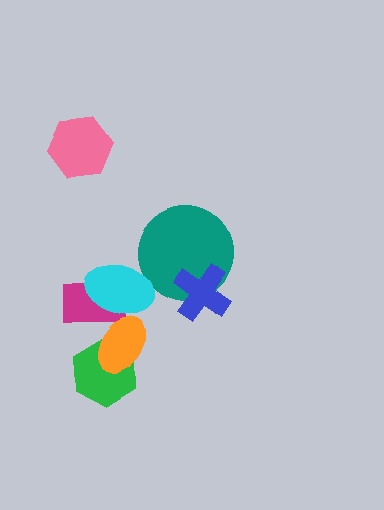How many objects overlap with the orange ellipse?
3 objects overlap with the orange ellipse.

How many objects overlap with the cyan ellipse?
2 objects overlap with the cyan ellipse.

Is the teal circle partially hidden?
Yes, it is partially covered by another shape.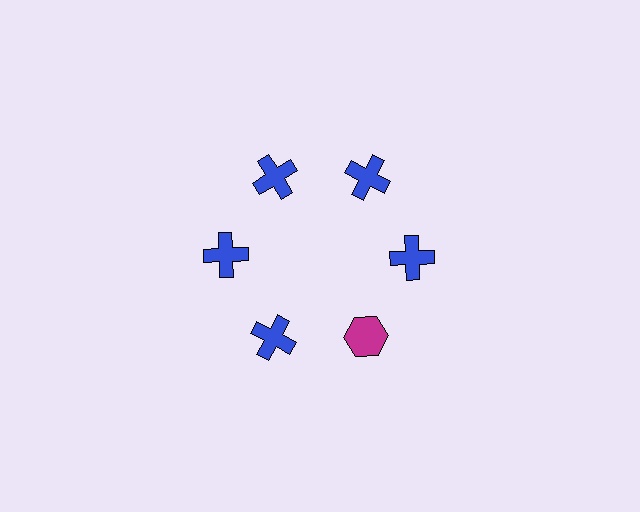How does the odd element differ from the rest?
It differs in both color (magenta instead of blue) and shape (hexagon instead of cross).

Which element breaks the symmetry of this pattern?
The magenta hexagon at roughly the 5 o'clock position breaks the symmetry. All other shapes are blue crosses.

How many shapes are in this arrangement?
There are 6 shapes arranged in a ring pattern.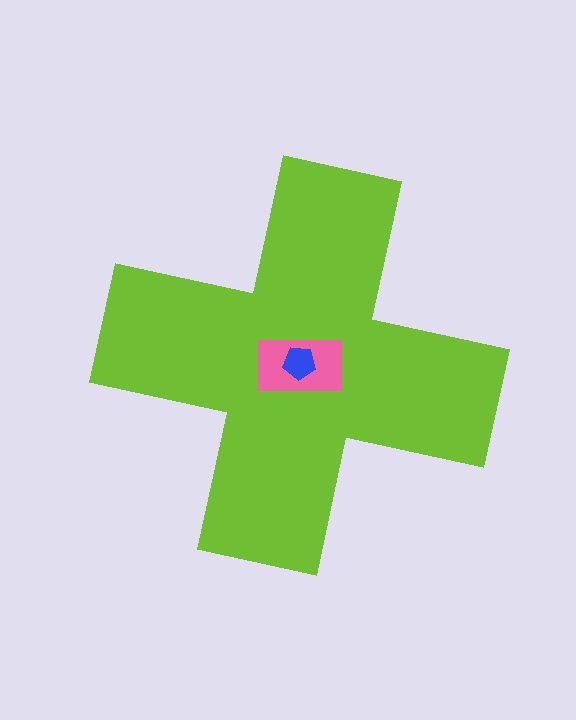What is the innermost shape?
The blue pentagon.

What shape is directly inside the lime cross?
The pink rectangle.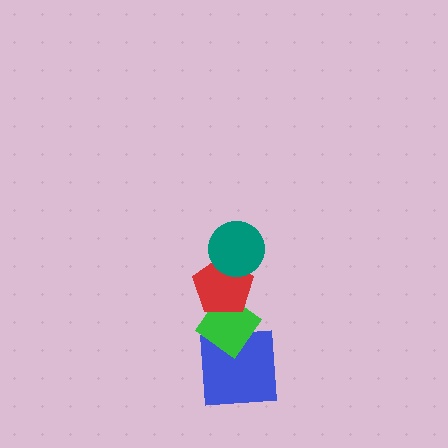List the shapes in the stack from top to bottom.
From top to bottom: the teal circle, the red pentagon, the green diamond, the blue square.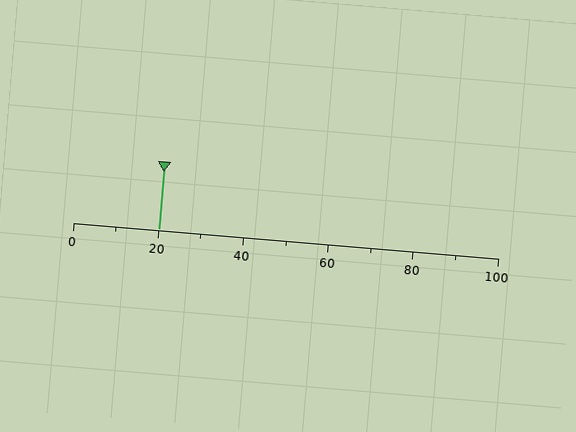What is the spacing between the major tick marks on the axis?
The major ticks are spaced 20 apart.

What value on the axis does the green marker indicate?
The marker indicates approximately 20.